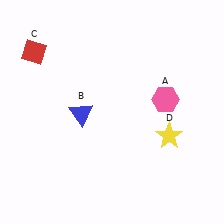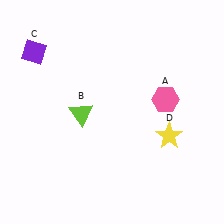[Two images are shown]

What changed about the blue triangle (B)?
In Image 1, B is blue. In Image 2, it changed to lime.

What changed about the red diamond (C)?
In Image 1, C is red. In Image 2, it changed to purple.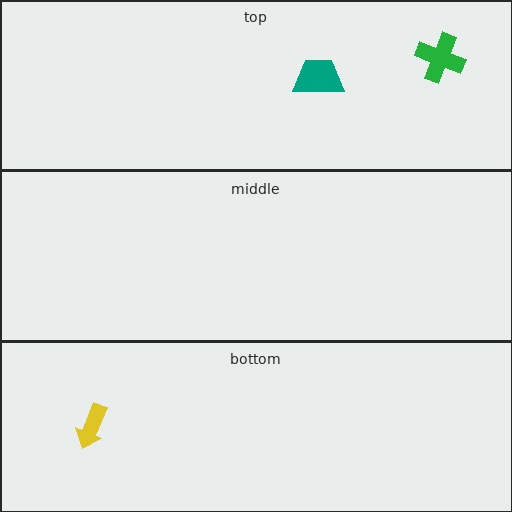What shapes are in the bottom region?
The yellow arrow.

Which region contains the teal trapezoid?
The top region.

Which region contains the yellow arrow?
The bottom region.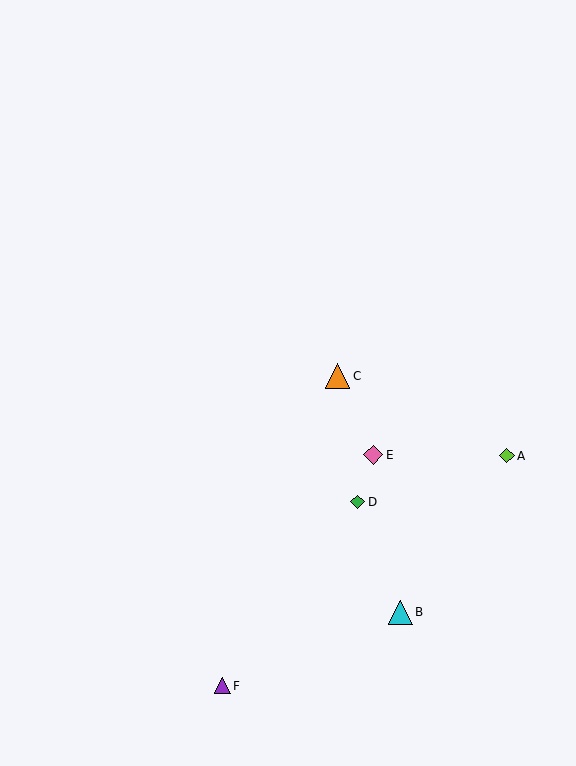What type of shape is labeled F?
Shape F is a purple triangle.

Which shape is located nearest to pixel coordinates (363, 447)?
The pink diamond (labeled E) at (373, 455) is nearest to that location.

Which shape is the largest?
The orange triangle (labeled C) is the largest.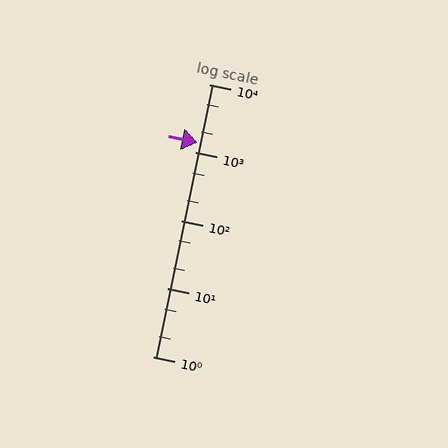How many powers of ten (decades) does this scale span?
The scale spans 4 decades, from 1 to 10000.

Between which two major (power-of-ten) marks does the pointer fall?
The pointer is between 1000 and 10000.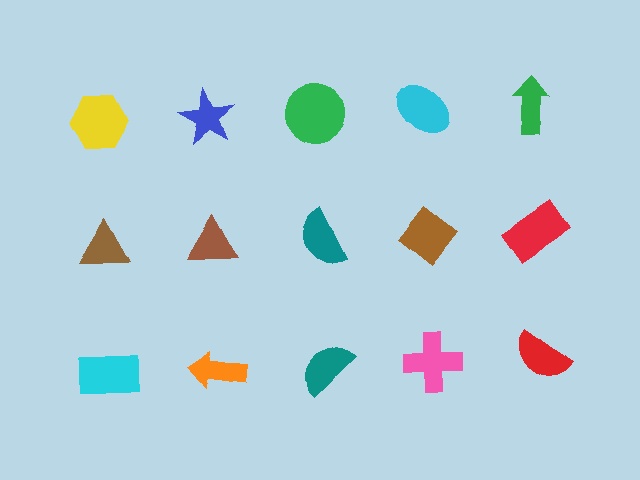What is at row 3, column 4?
A pink cross.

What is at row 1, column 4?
A cyan ellipse.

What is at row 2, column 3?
A teal semicircle.